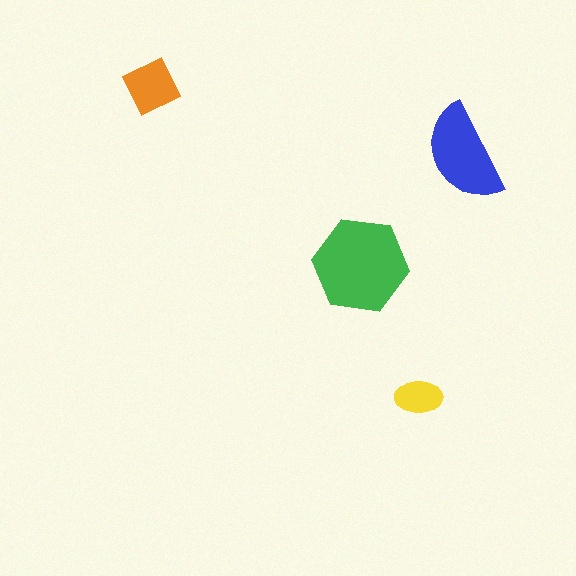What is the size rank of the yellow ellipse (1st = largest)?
4th.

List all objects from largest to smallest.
The green hexagon, the blue semicircle, the orange diamond, the yellow ellipse.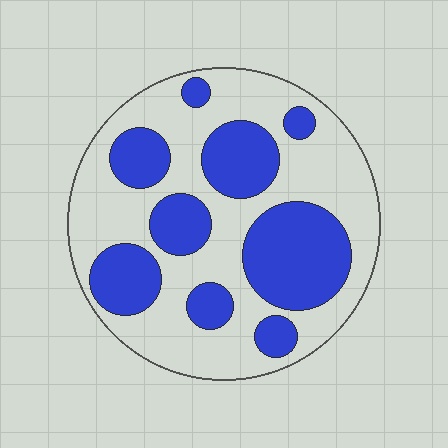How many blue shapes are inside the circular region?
9.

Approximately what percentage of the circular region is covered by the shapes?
Approximately 40%.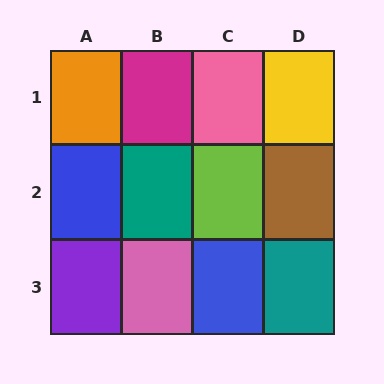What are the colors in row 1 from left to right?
Orange, magenta, pink, yellow.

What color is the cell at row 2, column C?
Lime.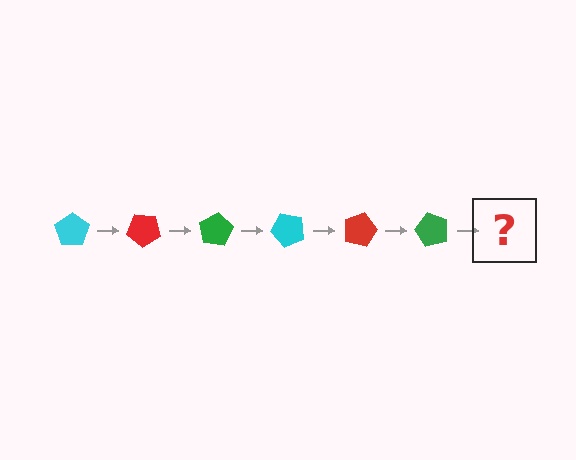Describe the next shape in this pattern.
It should be a cyan pentagon, rotated 240 degrees from the start.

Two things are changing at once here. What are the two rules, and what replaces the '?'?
The two rules are that it rotates 40 degrees each step and the color cycles through cyan, red, and green. The '?' should be a cyan pentagon, rotated 240 degrees from the start.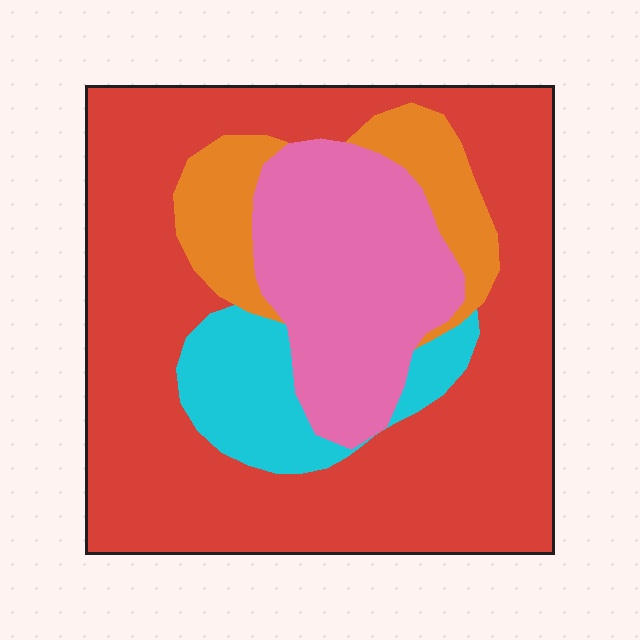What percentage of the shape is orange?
Orange takes up about one tenth (1/10) of the shape.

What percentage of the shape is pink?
Pink takes up about one fifth (1/5) of the shape.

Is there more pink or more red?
Red.